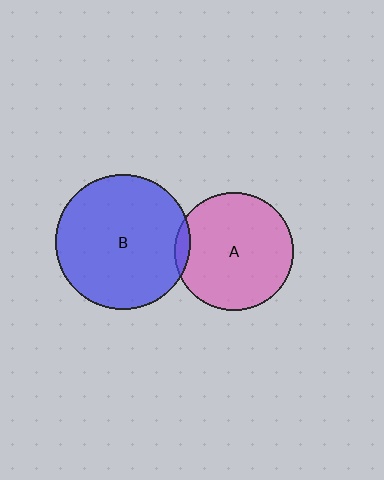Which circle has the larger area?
Circle B (blue).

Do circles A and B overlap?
Yes.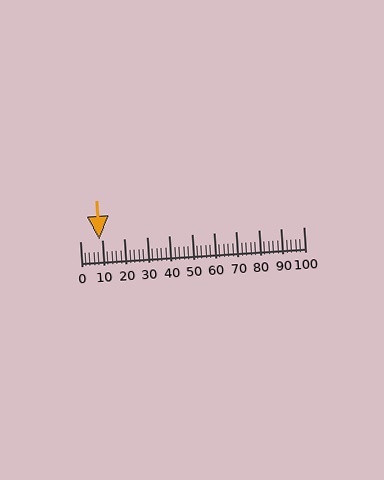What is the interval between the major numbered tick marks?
The major tick marks are spaced 10 units apart.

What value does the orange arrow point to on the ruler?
The orange arrow points to approximately 8.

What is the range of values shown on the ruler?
The ruler shows values from 0 to 100.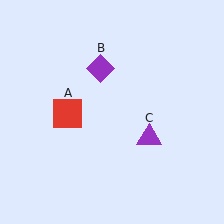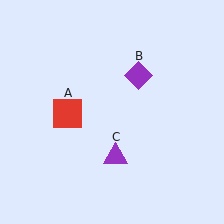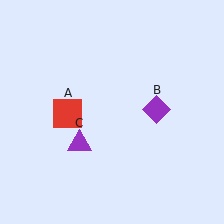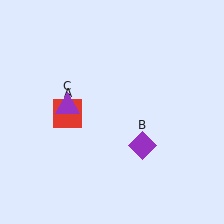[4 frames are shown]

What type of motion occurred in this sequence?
The purple diamond (object B), purple triangle (object C) rotated clockwise around the center of the scene.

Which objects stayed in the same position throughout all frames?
Red square (object A) remained stationary.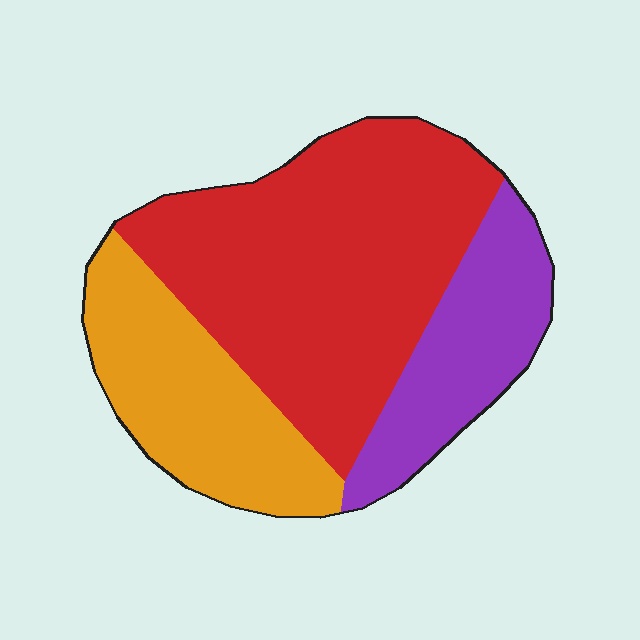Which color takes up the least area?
Purple, at roughly 20%.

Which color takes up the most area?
Red, at roughly 55%.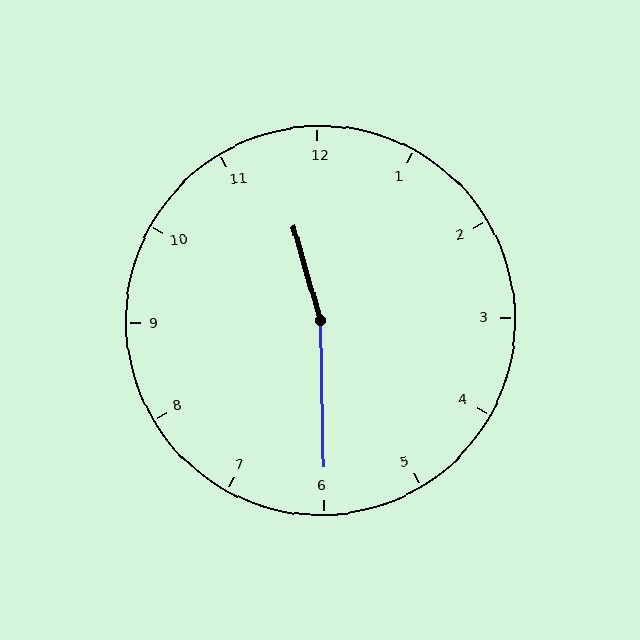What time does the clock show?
11:30.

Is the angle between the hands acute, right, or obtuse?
It is obtuse.